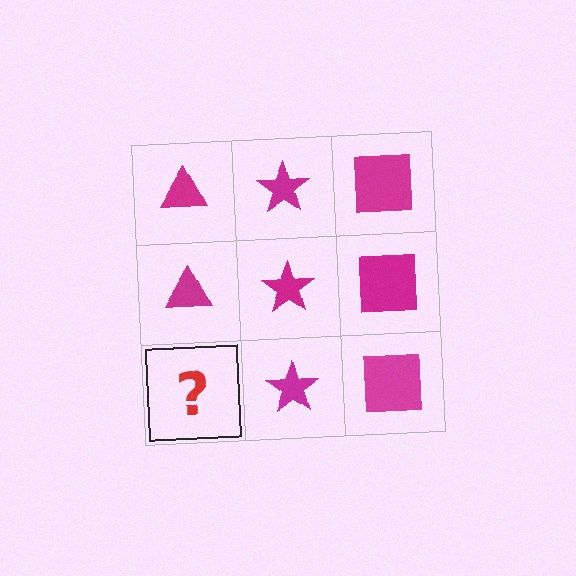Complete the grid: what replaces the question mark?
The question mark should be replaced with a magenta triangle.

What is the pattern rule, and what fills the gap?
The rule is that each column has a consistent shape. The gap should be filled with a magenta triangle.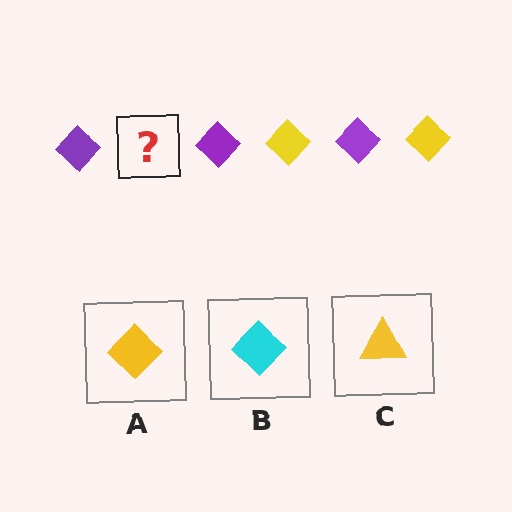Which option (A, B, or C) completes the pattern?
A.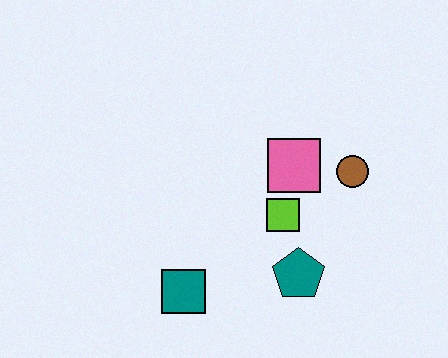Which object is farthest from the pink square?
The teal square is farthest from the pink square.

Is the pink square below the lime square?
No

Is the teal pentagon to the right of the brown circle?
No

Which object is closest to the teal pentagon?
The lime square is closest to the teal pentagon.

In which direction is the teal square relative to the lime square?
The teal square is to the left of the lime square.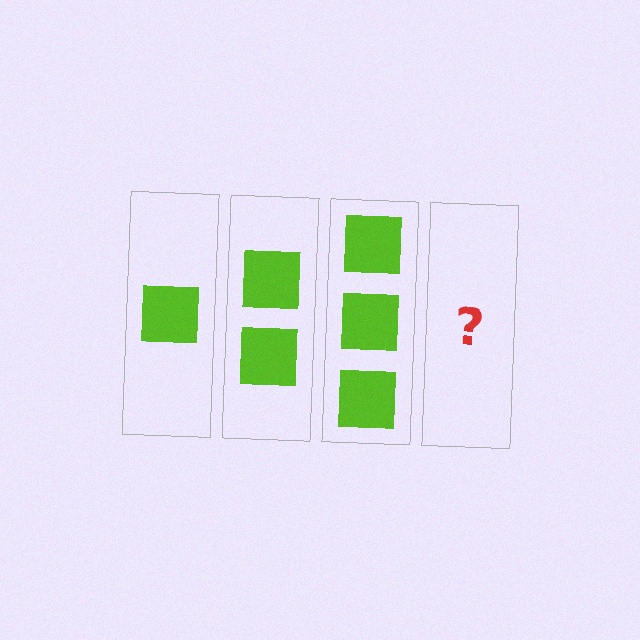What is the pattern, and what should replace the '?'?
The pattern is that each step adds one more square. The '?' should be 4 squares.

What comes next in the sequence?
The next element should be 4 squares.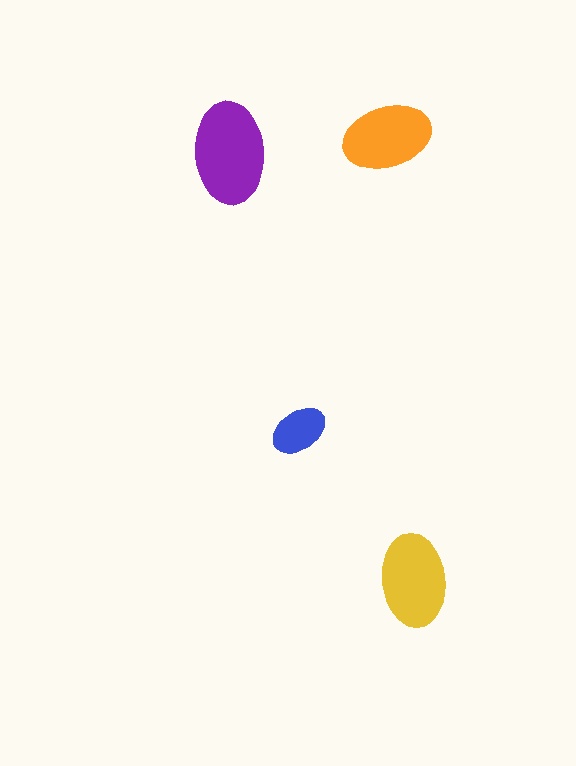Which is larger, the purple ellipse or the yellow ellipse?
The purple one.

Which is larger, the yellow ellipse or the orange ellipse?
The yellow one.